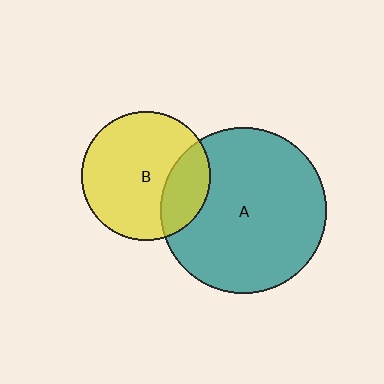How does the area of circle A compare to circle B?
Approximately 1.6 times.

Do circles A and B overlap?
Yes.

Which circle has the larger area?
Circle A (teal).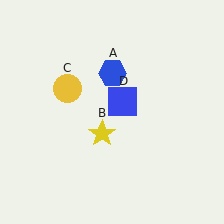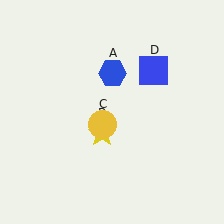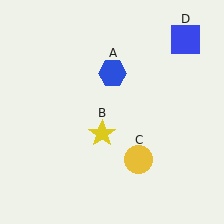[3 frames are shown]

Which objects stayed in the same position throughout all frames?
Blue hexagon (object A) and yellow star (object B) remained stationary.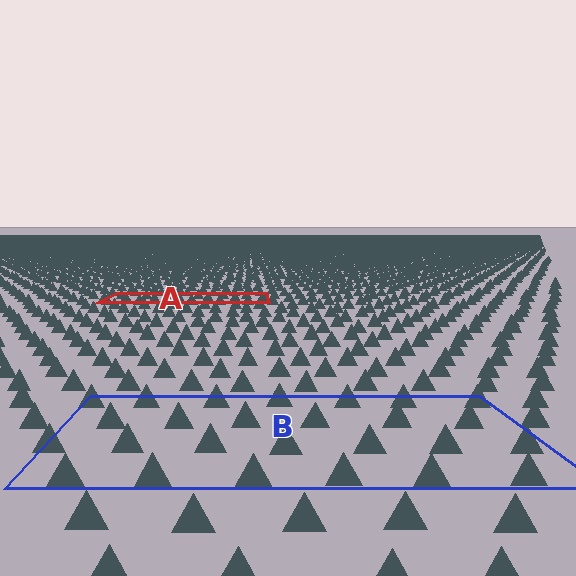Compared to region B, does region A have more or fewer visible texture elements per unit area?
Region A has more texture elements per unit area — they are packed more densely because it is farther away.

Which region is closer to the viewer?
Region B is closer. The texture elements there are larger and more spread out.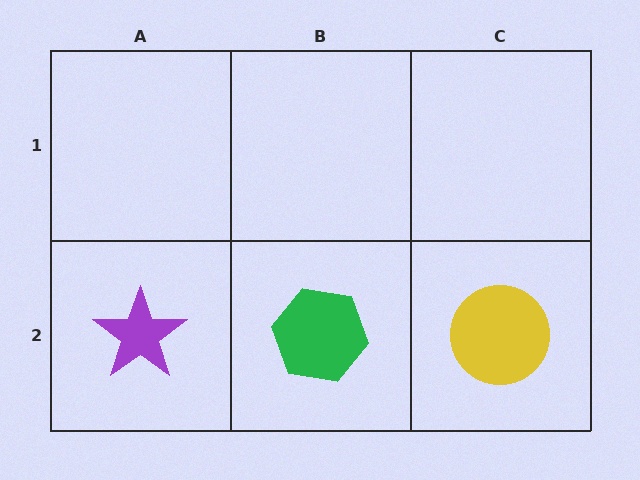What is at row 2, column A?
A purple star.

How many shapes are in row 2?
3 shapes.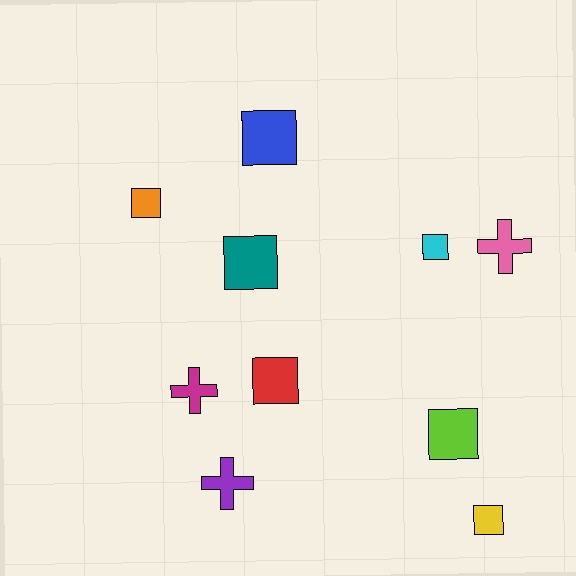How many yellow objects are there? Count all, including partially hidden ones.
There is 1 yellow object.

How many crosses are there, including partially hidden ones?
There are 3 crosses.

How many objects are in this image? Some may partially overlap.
There are 10 objects.